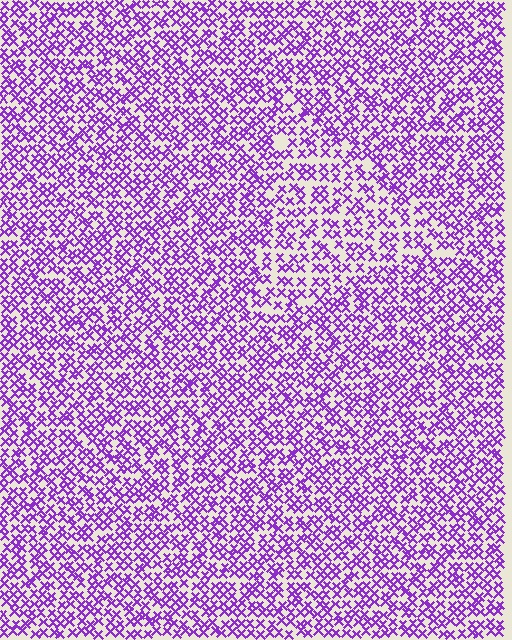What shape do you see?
I see a triangle.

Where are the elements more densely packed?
The elements are more densely packed outside the triangle boundary.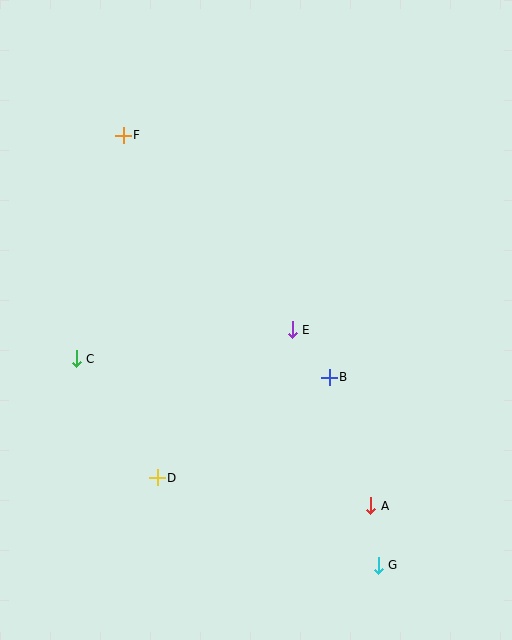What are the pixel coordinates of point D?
Point D is at (157, 478).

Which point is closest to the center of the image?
Point E at (292, 330) is closest to the center.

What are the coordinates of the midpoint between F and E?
The midpoint between F and E is at (208, 233).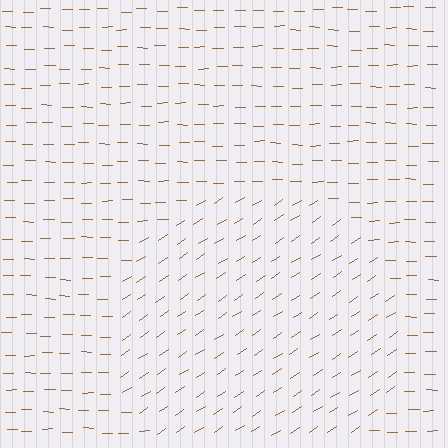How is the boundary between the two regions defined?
The boundary is defined purely by a change in line orientation (approximately 34 degrees difference). All lines are the same color and thickness.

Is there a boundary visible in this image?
Yes, there is a texture boundary formed by a change in line orientation.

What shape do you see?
I see a circle.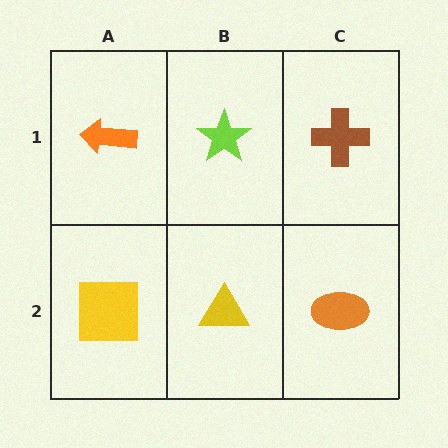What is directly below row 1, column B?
A yellow triangle.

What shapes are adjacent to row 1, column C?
An orange ellipse (row 2, column C), a lime star (row 1, column B).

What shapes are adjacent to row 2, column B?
A lime star (row 1, column B), a yellow square (row 2, column A), an orange ellipse (row 2, column C).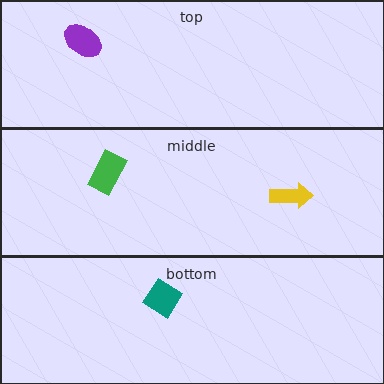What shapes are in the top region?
The purple ellipse.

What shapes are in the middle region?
The green rectangle, the yellow arrow.